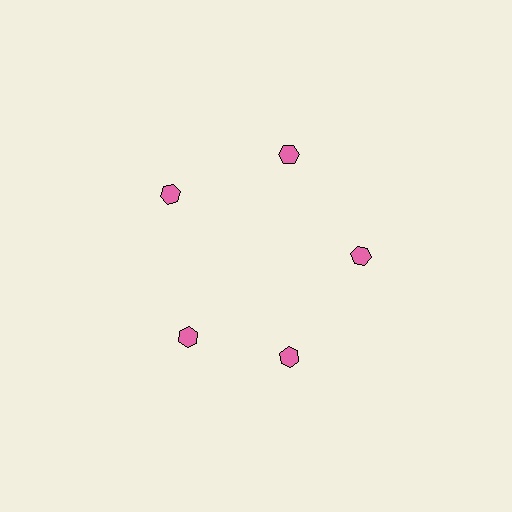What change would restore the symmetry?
The symmetry would be restored by rotating it back into even spacing with its neighbors so that all 5 hexagons sit at equal angles and equal distance from the center.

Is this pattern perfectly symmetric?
No. The 5 pink hexagons are arranged in a ring, but one element near the 8 o'clock position is rotated out of alignment along the ring, breaking the 5-fold rotational symmetry.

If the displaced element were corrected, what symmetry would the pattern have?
It would have 5-fold rotational symmetry — the pattern would map onto itself every 72 degrees.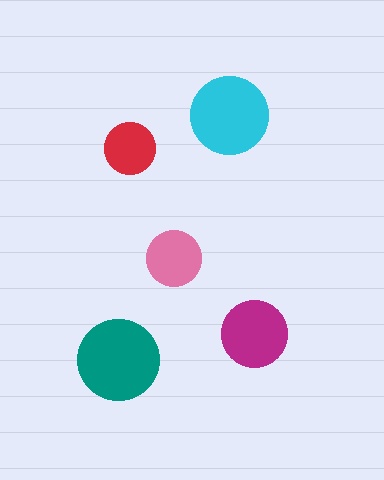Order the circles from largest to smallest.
the teal one, the cyan one, the magenta one, the pink one, the red one.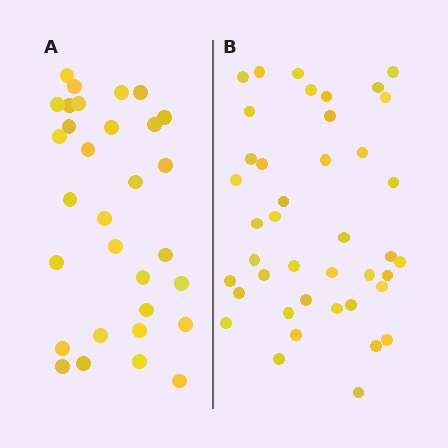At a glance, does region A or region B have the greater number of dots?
Region B (the right region) has more dots.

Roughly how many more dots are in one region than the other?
Region B has roughly 10 or so more dots than region A.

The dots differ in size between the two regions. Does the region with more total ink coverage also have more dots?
No. Region A has more total ink coverage because its dots are larger, but region B actually contains more individual dots. Total area can be misleading — the number of items is what matters here.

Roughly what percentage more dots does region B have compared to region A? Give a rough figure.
About 30% more.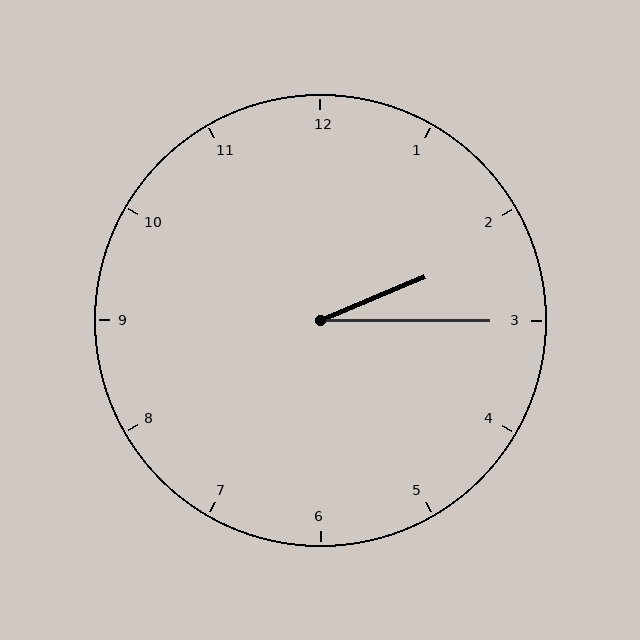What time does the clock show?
2:15.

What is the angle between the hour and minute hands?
Approximately 22 degrees.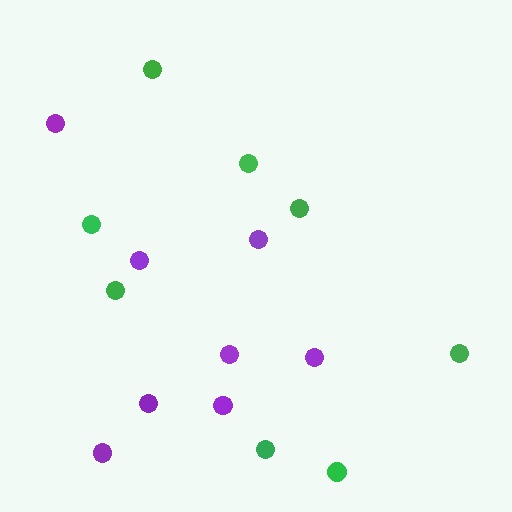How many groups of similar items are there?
There are 2 groups: one group of purple circles (8) and one group of green circles (8).